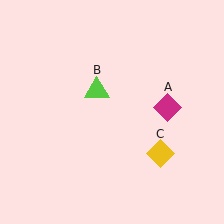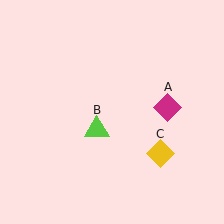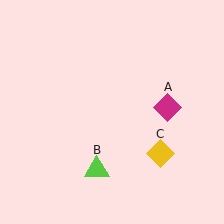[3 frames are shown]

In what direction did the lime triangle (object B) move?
The lime triangle (object B) moved down.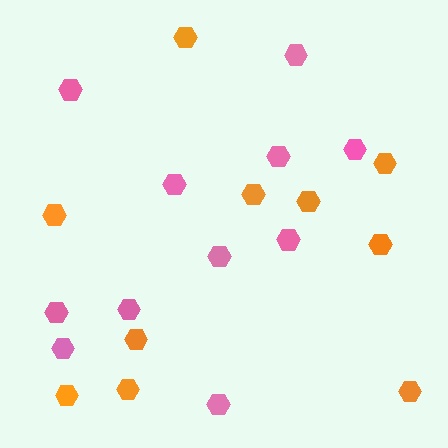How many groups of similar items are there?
There are 2 groups: one group of pink hexagons (11) and one group of orange hexagons (10).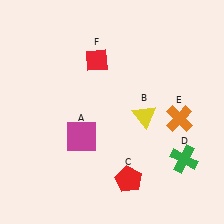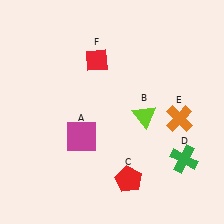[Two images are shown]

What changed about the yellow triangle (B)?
In Image 1, B is yellow. In Image 2, it changed to lime.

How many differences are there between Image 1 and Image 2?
There is 1 difference between the two images.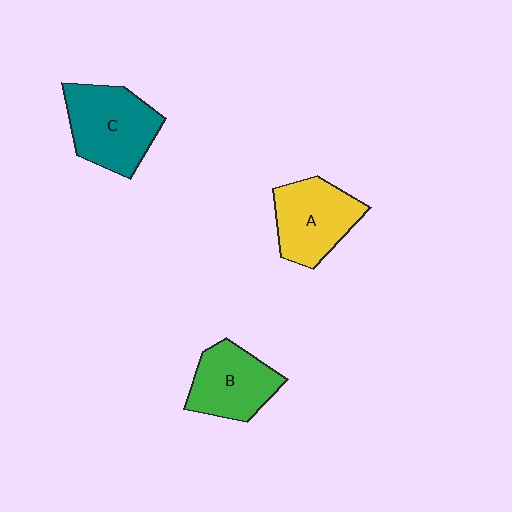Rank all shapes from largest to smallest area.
From largest to smallest: C (teal), A (yellow), B (green).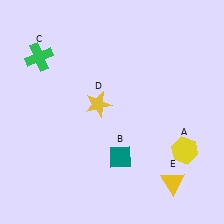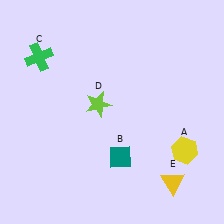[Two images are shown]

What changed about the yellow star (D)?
In Image 1, D is yellow. In Image 2, it changed to lime.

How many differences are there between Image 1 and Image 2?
There is 1 difference between the two images.